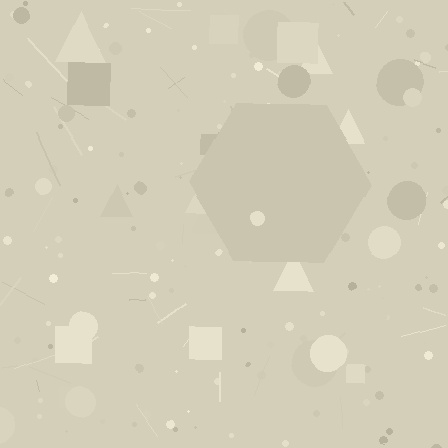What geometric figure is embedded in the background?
A hexagon is embedded in the background.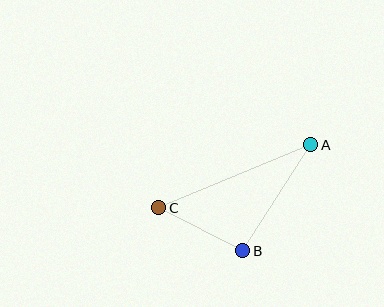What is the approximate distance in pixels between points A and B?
The distance between A and B is approximately 126 pixels.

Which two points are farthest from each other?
Points A and C are farthest from each other.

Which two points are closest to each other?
Points B and C are closest to each other.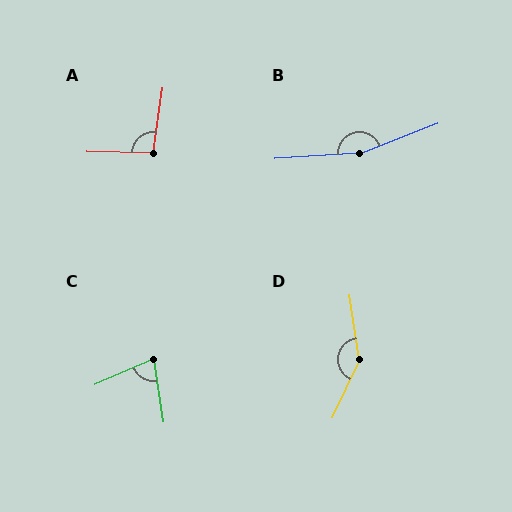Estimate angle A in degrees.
Approximately 97 degrees.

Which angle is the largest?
B, at approximately 163 degrees.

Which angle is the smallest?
C, at approximately 75 degrees.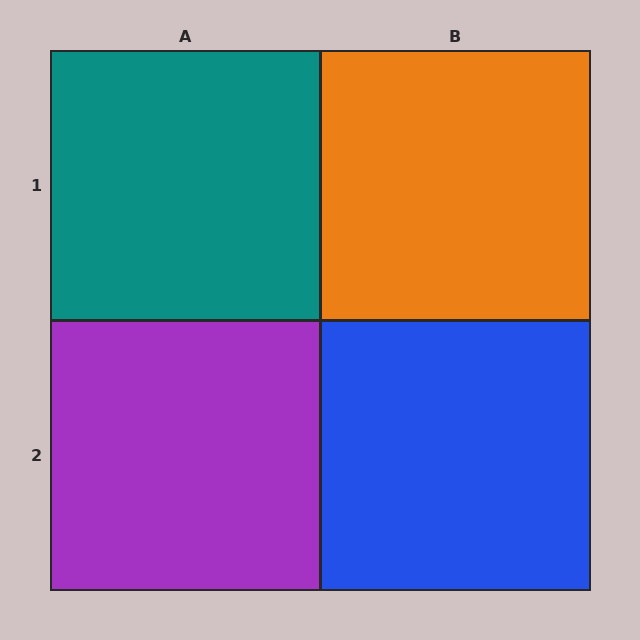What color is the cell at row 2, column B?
Blue.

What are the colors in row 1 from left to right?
Teal, orange.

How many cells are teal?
1 cell is teal.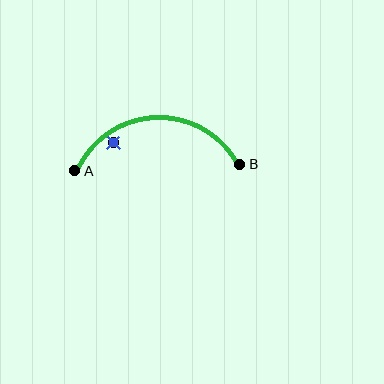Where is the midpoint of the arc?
The arc midpoint is the point on the curve farthest from the straight line joining A and B. It sits above that line.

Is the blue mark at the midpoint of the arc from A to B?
No — the blue mark does not lie on the arc at all. It sits slightly inside the curve.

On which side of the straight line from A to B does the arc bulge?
The arc bulges above the straight line connecting A and B.